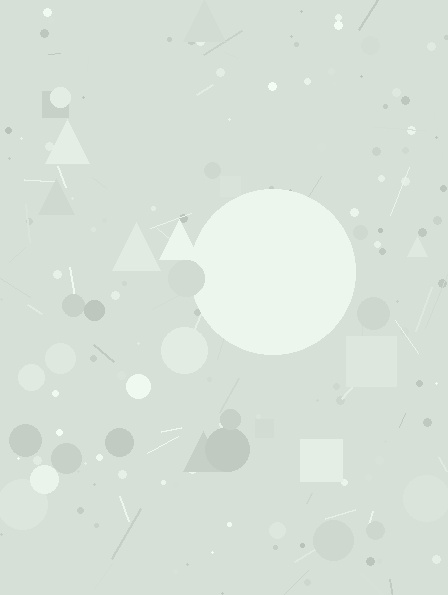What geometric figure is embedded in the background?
A circle is embedded in the background.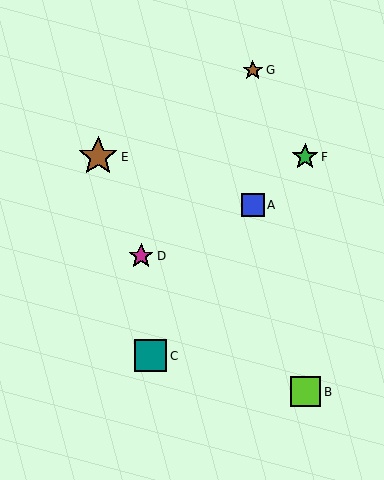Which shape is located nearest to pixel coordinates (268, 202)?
The blue square (labeled A) at (253, 205) is nearest to that location.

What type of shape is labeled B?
Shape B is a lime square.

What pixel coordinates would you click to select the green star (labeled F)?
Click at (305, 157) to select the green star F.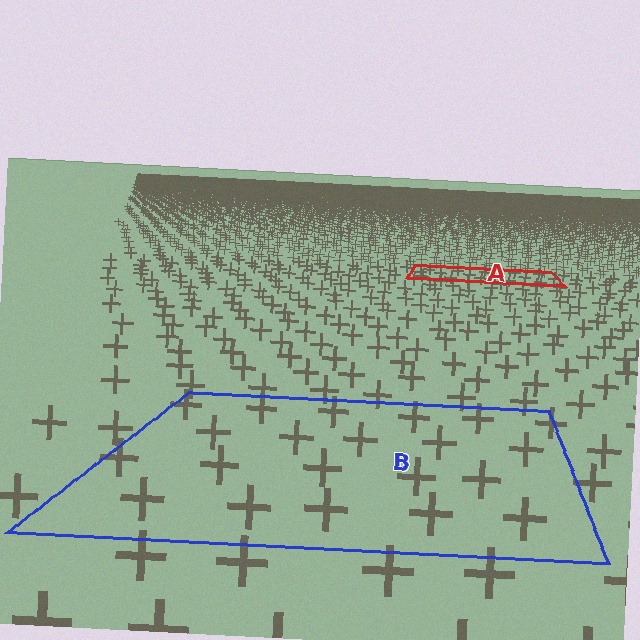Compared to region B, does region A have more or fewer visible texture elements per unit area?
Region A has more texture elements per unit area — they are packed more densely because it is farther away.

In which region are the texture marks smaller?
The texture marks are smaller in region A, because it is farther away.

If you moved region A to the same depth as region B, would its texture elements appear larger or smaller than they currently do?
They would appear larger. At a closer depth, the same texture elements are projected at a bigger on-screen size.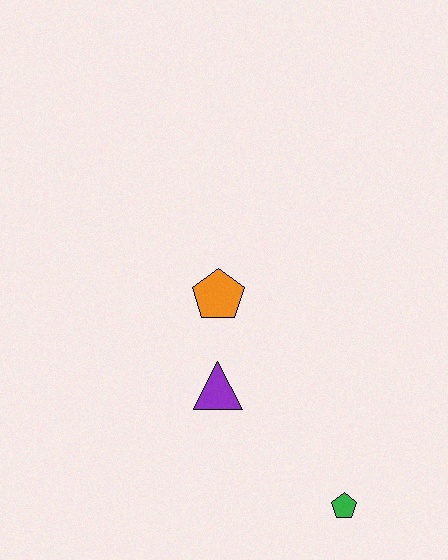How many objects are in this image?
There are 3 objects.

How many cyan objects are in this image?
There are no cyan objects.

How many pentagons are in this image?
There are 2 pentagons.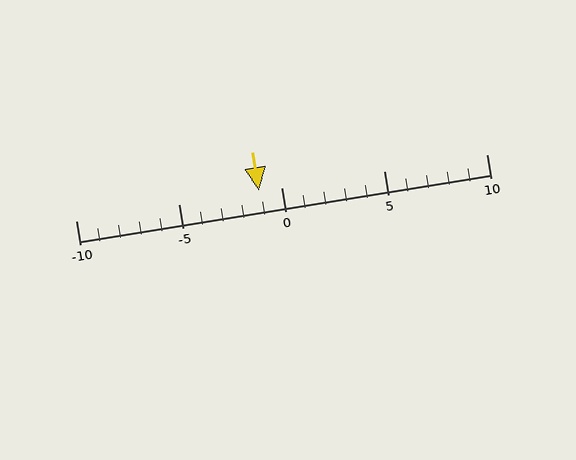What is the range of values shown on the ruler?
The ruler shows values from -10 to 10.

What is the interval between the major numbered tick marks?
The major tick marks are spaced 5 units apart.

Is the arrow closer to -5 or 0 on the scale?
The arrow is closer to 0.